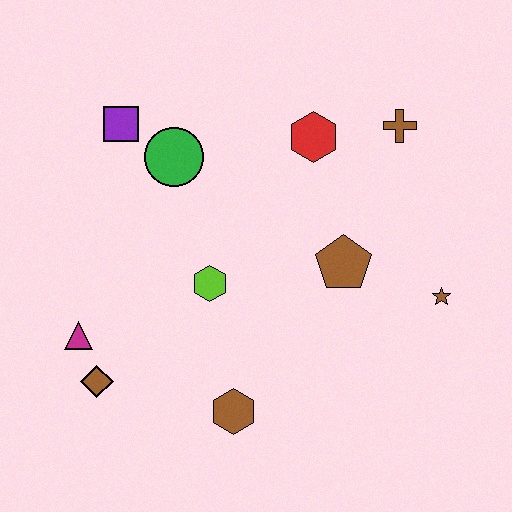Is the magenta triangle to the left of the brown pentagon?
Yes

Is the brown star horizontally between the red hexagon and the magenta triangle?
No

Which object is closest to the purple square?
The green circle is closest to the purple square.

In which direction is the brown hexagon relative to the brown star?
The brown hexagon is to the left of the brown star.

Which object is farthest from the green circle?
The brown star is farthest from the green circle.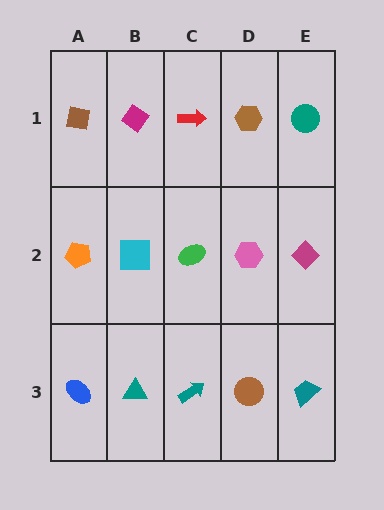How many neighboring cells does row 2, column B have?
4.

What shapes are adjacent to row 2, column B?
A magenta diamond (row 1, column B), a teal triangle (row 3, column B), an orange pentagon (row 2, column A), a green ellipse (row 2, column C).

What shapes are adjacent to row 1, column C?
A green ellipse (row 2, column C), a magenta diamond (row 1, column B), a brown hexagon (row 1, column D).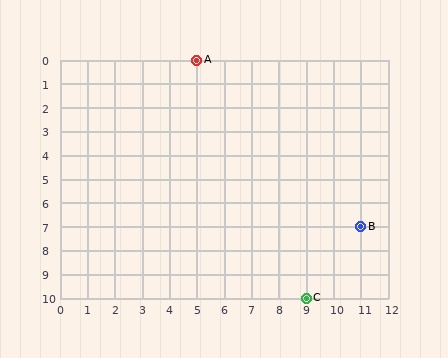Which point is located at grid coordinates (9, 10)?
Point C is at (9, 10).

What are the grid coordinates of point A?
Point A is at grid coordinates (5, 0).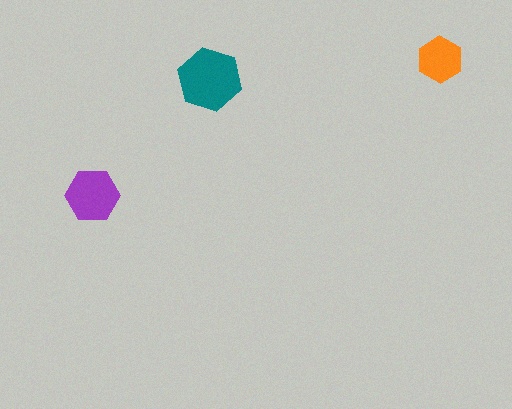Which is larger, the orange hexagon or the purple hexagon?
The purple one.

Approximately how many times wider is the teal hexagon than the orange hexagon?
About 1.5 times wider.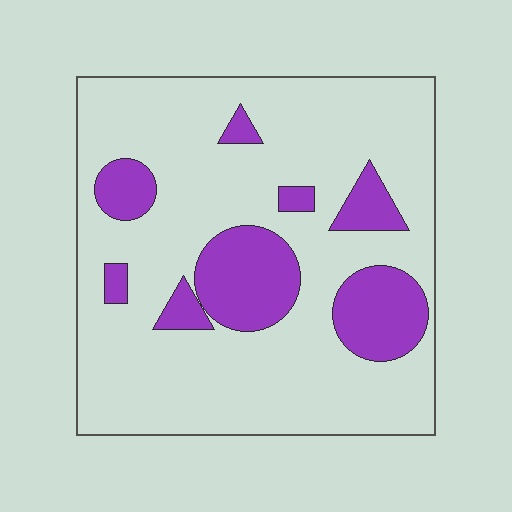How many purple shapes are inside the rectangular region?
8.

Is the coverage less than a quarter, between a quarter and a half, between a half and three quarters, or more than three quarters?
Less than a quarter.